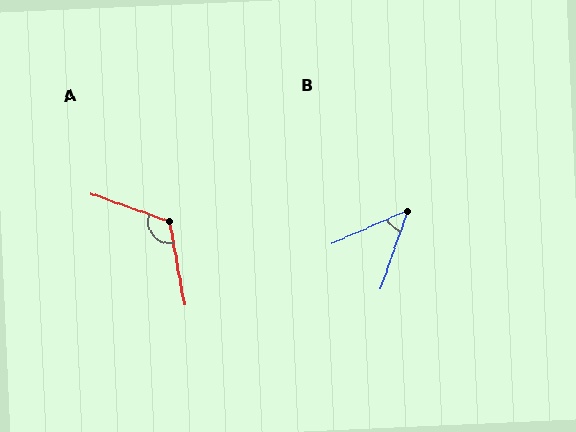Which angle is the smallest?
B, at approximately 47 degrees.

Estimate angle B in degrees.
Approximately 47 degrees.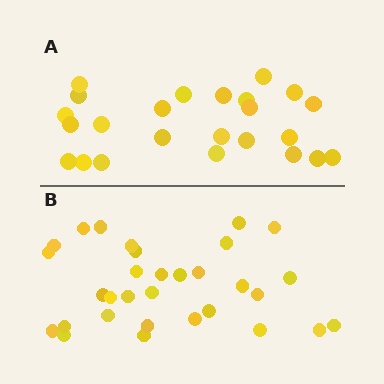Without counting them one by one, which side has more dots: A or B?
Region B (the bottom region) has more dots.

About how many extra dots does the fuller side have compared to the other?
Region B has roughly 8 or so more dots than region A.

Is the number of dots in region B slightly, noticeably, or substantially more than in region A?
Region B has noticeably more, but not dramatically so. The ratio is roughly 1.3 to 1.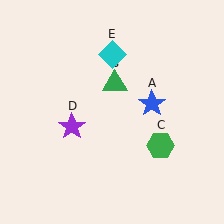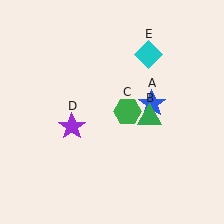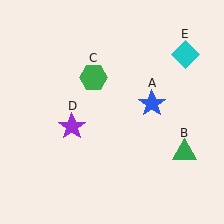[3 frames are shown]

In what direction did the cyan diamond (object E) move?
The cyan diamond (object E) moved right.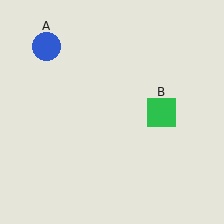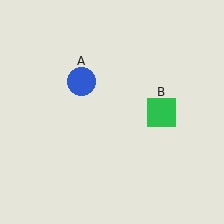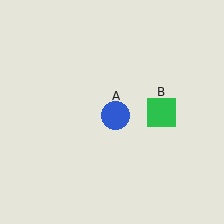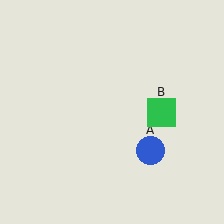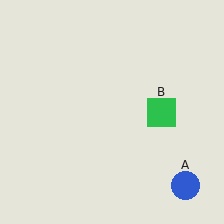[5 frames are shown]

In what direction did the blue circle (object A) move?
The blue circle (object A) moved down and to the right.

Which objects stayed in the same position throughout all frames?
Green square (object B) remained stationary.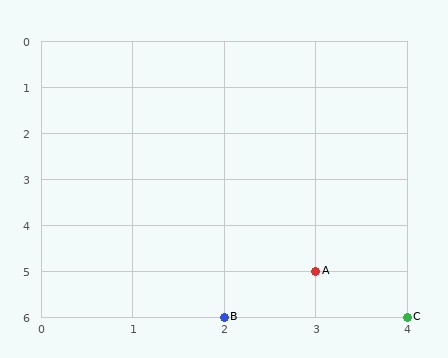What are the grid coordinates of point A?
Point A is at grid coordinates (3, 5).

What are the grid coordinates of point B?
Point B is at grid coordinates (2, 6).